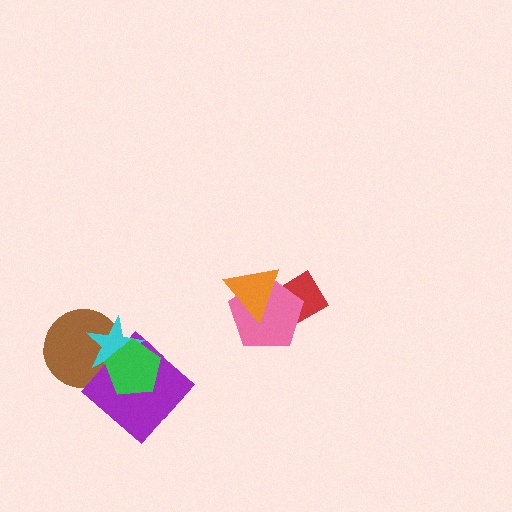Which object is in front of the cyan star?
The green pentagon is in front of the cyan star.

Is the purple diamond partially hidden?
Yes, it is partially covered by another shape.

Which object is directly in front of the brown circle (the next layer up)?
The purple diamond is directly in front of the brown circle.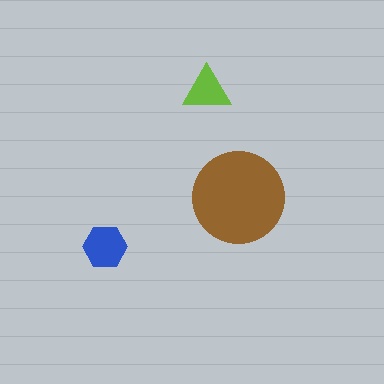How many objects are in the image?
There are 3 objects in the image.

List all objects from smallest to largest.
The lime triangle, the blue hexagon, the brown circle.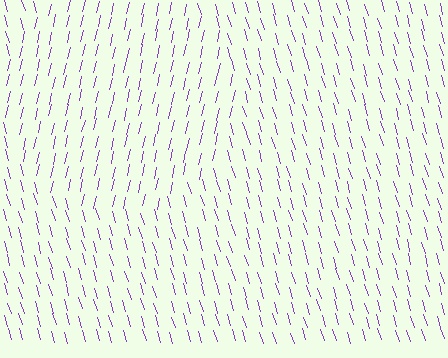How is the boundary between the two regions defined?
The boundary is defined purely by a change in line orientation (approximately 30 degrees difference). All lines are the same color and thickness.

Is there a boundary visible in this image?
Yes, there is a texture boundary formed by a change in line orientation.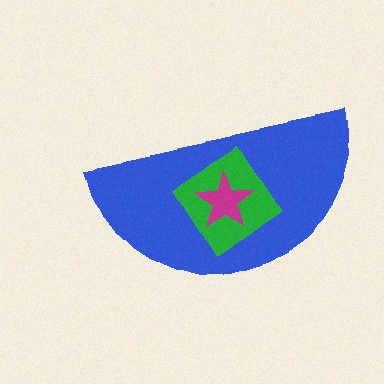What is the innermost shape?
The magenta star.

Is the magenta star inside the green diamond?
Yes.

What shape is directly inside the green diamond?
The magenta star.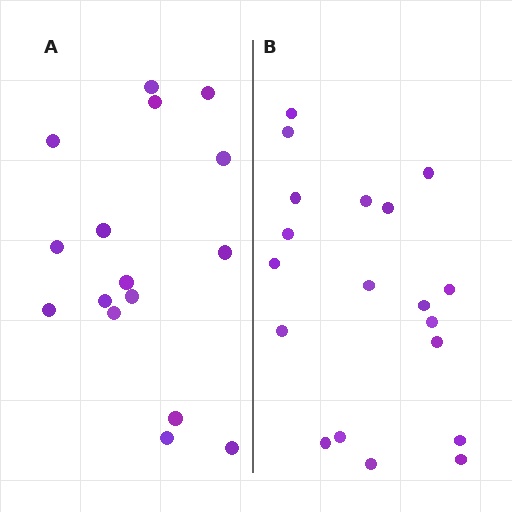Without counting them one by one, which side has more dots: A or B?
Region B (the right region) has more dots.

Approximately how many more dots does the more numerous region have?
Region B has just a few more — roughly 2 or 3 more dots than region A.